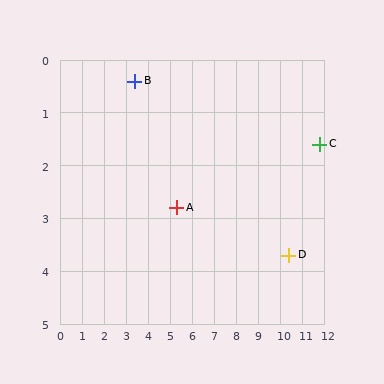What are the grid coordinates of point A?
Point A is at approximately (5.3, 2.8).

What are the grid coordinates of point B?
Point B is at approximately (3.4, 0.4).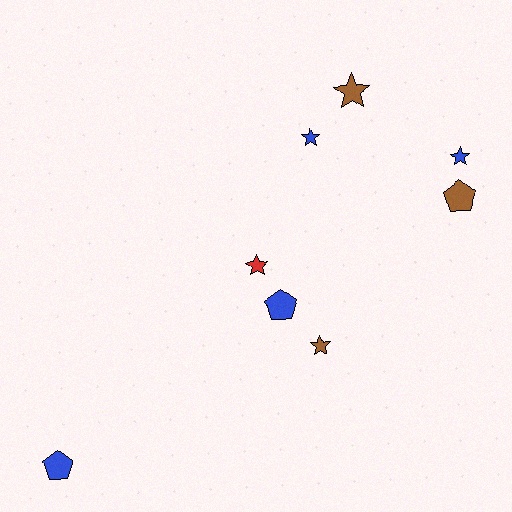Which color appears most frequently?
Blue, with 4 objects.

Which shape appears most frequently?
Star, with 5 objects.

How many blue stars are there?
There are 2 blue stars.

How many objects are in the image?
There are 8 objects.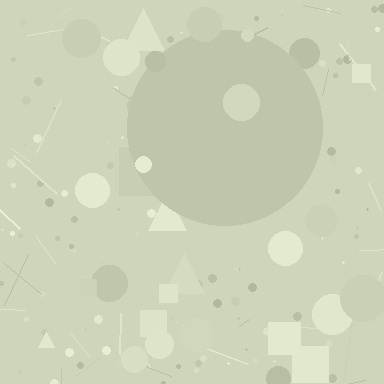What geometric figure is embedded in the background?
A circle is embedded in the background.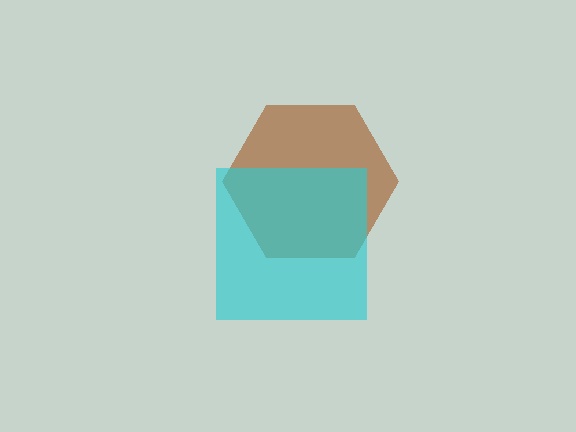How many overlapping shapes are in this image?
There are 2 overlapping shapes in the image.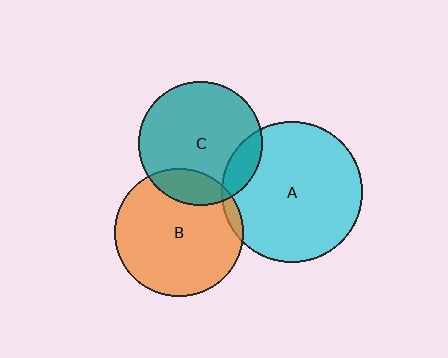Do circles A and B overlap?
Yes.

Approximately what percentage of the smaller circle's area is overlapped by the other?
Approximately 5%.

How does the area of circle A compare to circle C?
Approximately 1.3 times.